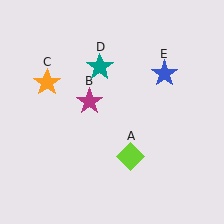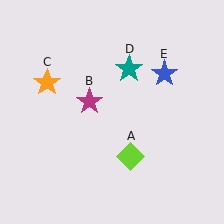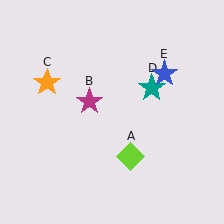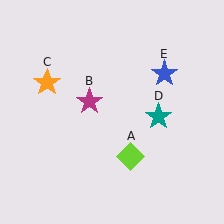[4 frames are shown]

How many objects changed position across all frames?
1 object changed position: teal star (object D).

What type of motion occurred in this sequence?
The teal star (object D) rotated clockwise around the center of the scene.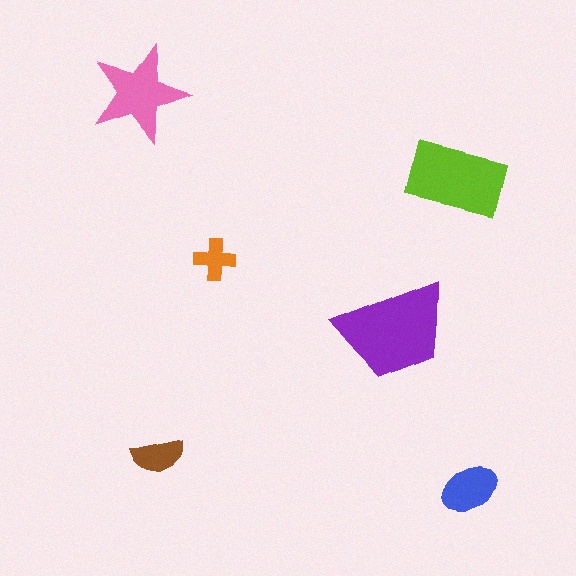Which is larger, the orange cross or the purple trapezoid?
The purple trapezoid.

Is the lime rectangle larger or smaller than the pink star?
Larger.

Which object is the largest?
The purple trapezoid.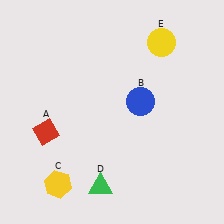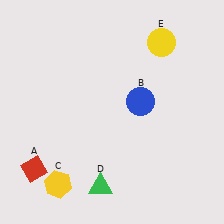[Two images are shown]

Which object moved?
The red diamond (A) moved down.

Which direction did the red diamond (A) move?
The red diamond (A) moved down.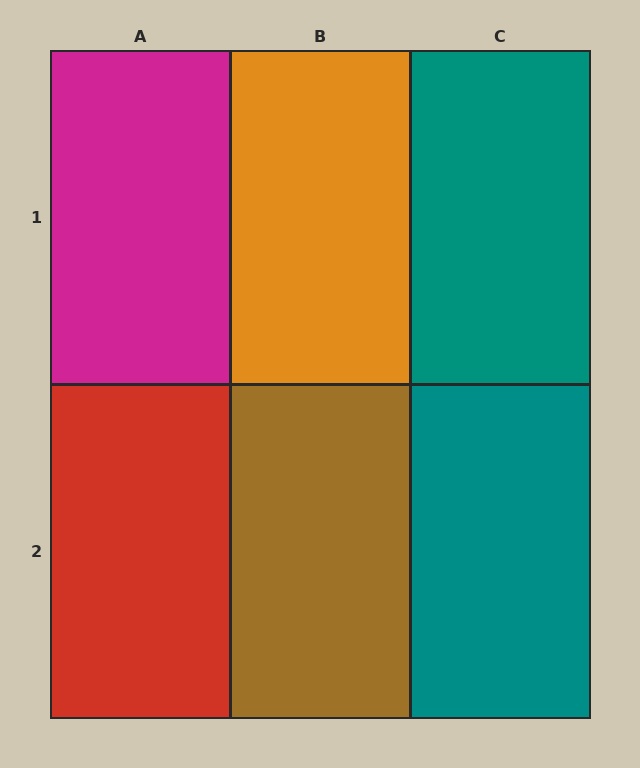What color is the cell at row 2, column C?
Teal.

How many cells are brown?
1 cell is brown.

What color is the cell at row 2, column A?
Red.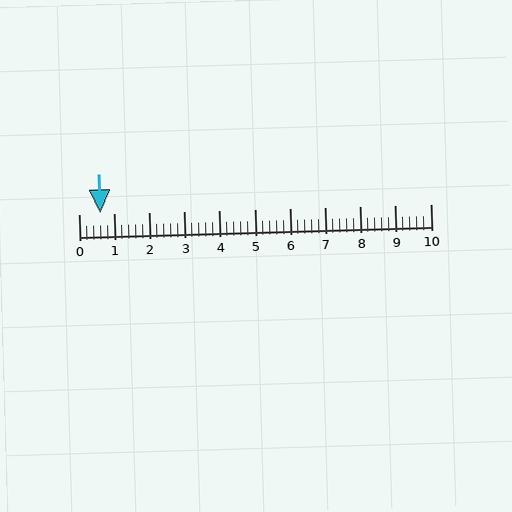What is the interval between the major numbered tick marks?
The major tick marks are spaced 1 units apart.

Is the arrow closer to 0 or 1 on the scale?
The arrow is closer to 1.